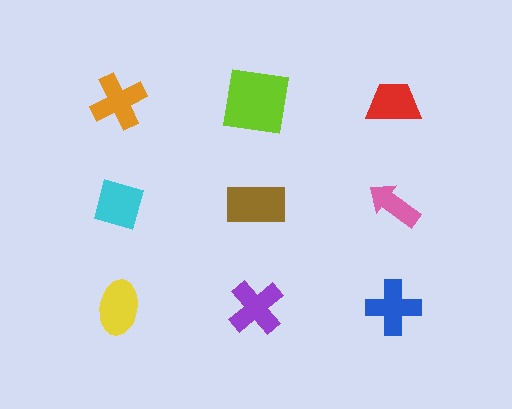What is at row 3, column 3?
A blue cross.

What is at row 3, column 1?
A yellow ellipse.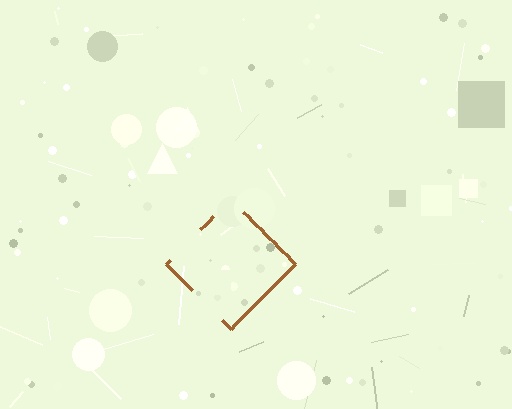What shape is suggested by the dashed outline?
The dashed outline suggests a diamond.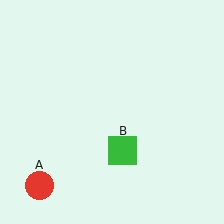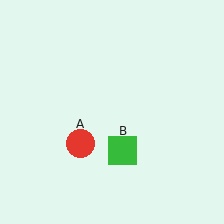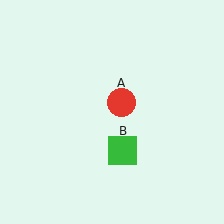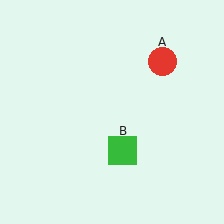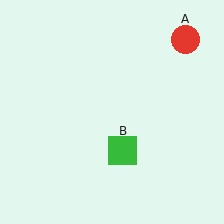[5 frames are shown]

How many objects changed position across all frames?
1 object changed position: red circle (object A).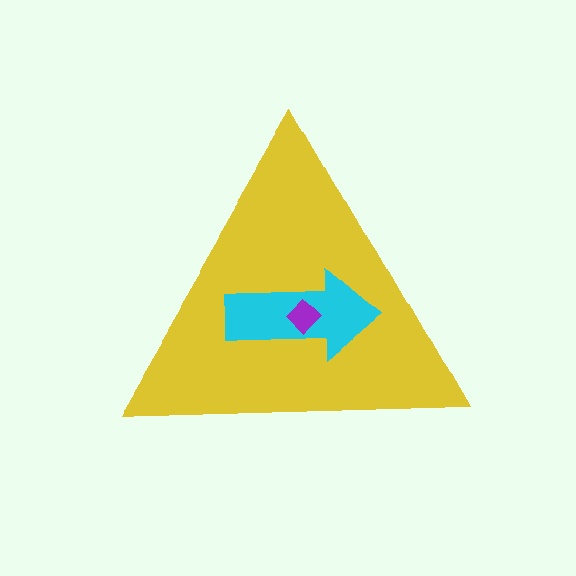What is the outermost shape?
The yellow triangle.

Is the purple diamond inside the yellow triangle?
Yes.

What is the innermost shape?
The purple diamond.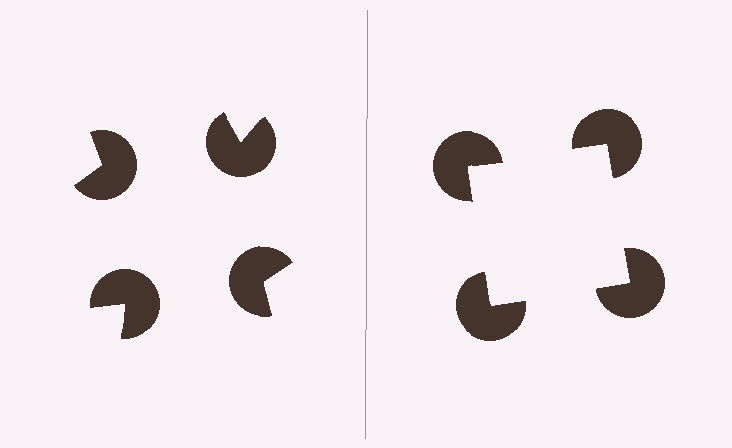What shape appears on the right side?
An illusory square.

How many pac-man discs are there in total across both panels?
8 — 4 on each side.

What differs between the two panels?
The pac-man discs are positioned identically on both sides; only the wedge orientations differ. On the right they align to a square; on the left they are misaligned.